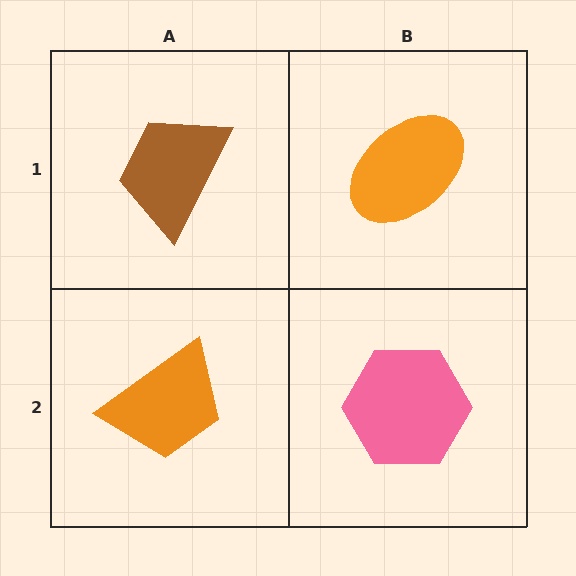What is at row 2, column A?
An orange trapezoid.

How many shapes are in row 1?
2 shapes.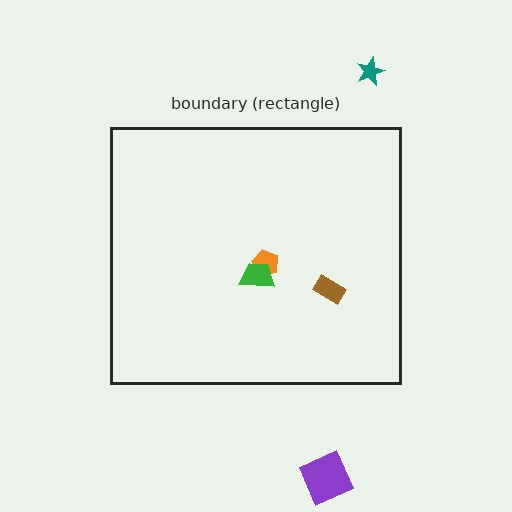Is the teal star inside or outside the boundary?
Outside.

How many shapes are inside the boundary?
3 inside, 2 outside.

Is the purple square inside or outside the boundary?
Outside.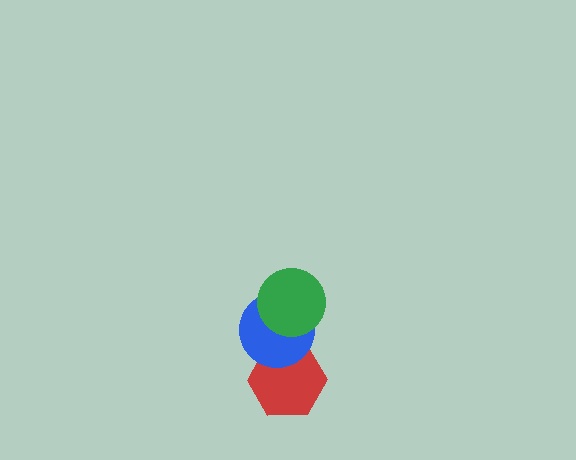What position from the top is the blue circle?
The blue circle is 2nd from the top.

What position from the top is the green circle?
The green circle is 1st from the top.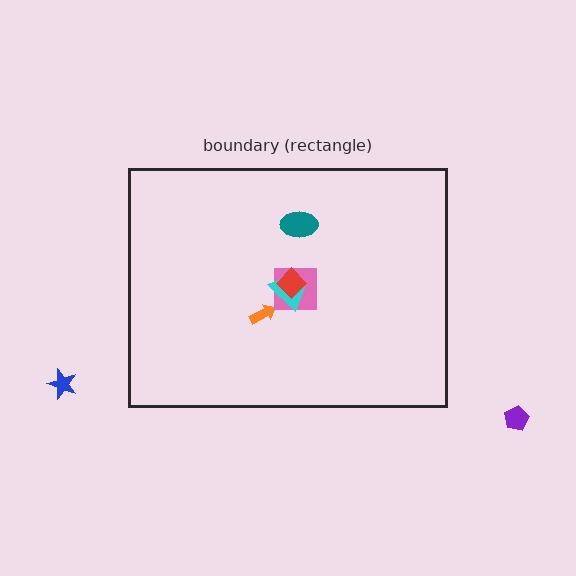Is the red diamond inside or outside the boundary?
Inside.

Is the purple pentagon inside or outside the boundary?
Outside.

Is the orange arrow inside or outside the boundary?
Inside.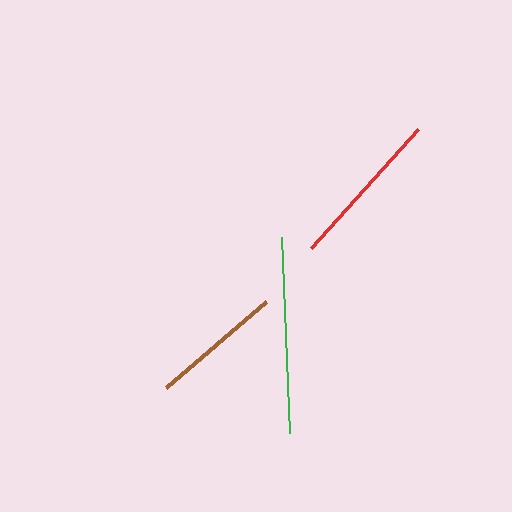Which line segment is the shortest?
The brown line is the shortest at approximately 131 pixels.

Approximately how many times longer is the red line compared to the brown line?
The red line is approximately 1.2 times the length of the brown line.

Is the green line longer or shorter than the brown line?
The green line is longer than the brown line.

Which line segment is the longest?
The green line is the longest at approximately 196 pixels.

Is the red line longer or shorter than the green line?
The green line is longer than the red line.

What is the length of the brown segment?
The brown segment is approximately 131 pixels long.